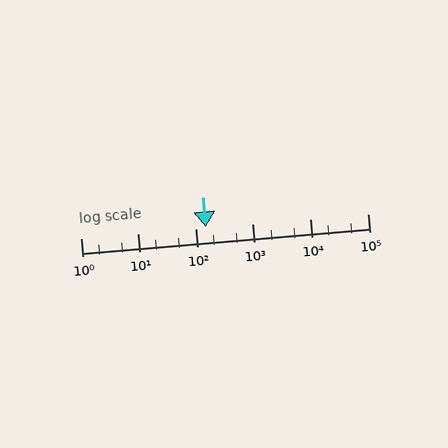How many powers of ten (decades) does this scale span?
The scale spans 5 decades, from 1 to 100000.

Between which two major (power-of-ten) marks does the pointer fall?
The pointer is between 100 and 1000.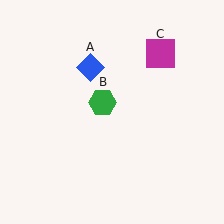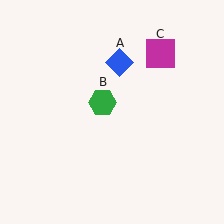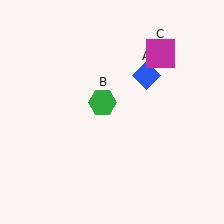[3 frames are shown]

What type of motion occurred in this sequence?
The blue diamond (object A) rotated clockwise around the center of the scene.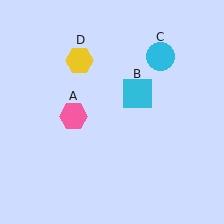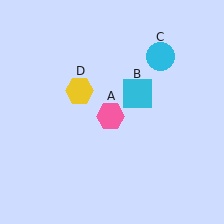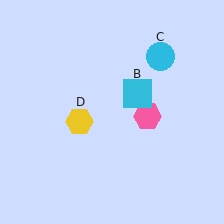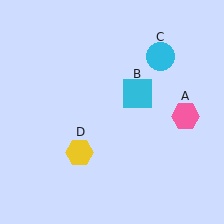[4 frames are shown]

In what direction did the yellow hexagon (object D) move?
The yellow hexagon (object D) moved down.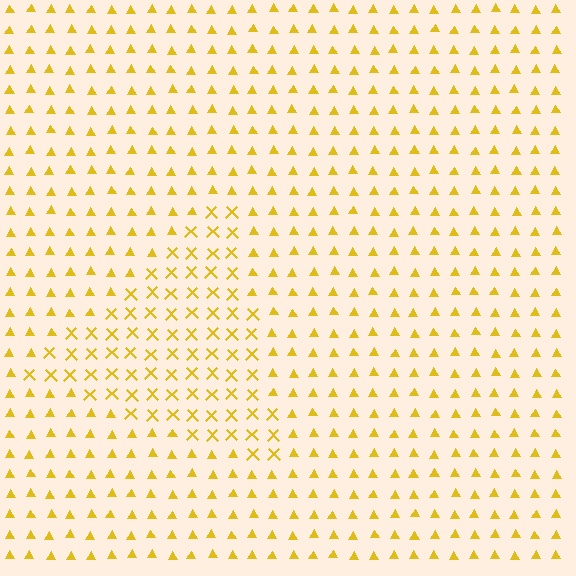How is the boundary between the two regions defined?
The boundary is defined by a change in element shape: X marks inside vs. triangles outside. All elements share the same color and spacing.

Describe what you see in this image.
The image is filled with small yellow elements arranged in a uniform grid. A triangle-shaped region contains X marks, while the surrounding area contains triangles. The boundary is defined purely by the change in element shape.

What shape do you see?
I see a triangle.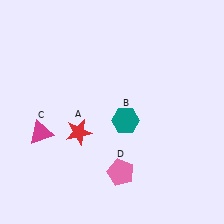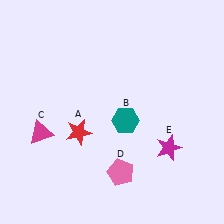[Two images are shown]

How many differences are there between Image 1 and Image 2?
There is 1 difference between the two images.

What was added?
A magenta star (E) was added in Image 2.